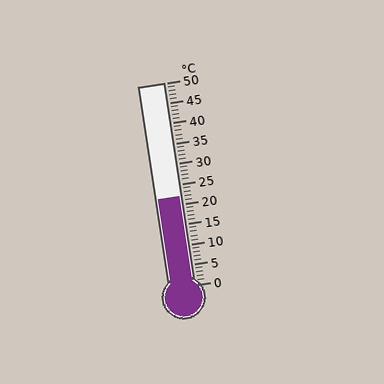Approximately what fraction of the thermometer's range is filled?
The thermometer is filled to approximately 45% of its range.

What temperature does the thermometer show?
The thermometer shows approximately 22°C.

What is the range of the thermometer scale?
The thermometer scale ranges from 0°C to 50°C.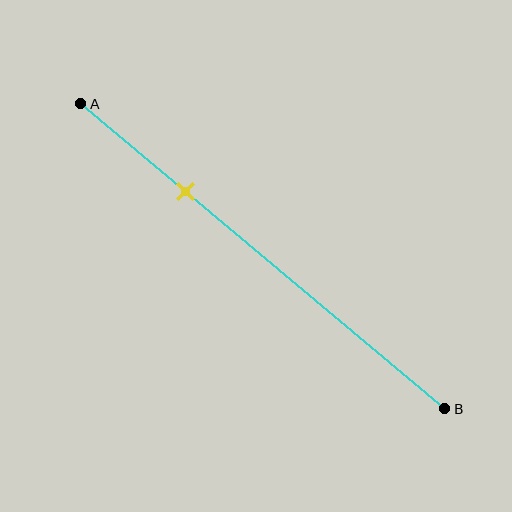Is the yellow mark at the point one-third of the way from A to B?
No, the mark is at about 30% from A, not at the 33% one-third point.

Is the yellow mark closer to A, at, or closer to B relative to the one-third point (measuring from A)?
The yellow mark is closer to point A than the one-third point of segment AB.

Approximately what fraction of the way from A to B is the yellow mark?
The yellow mark is approximately 30% of the way from A to B.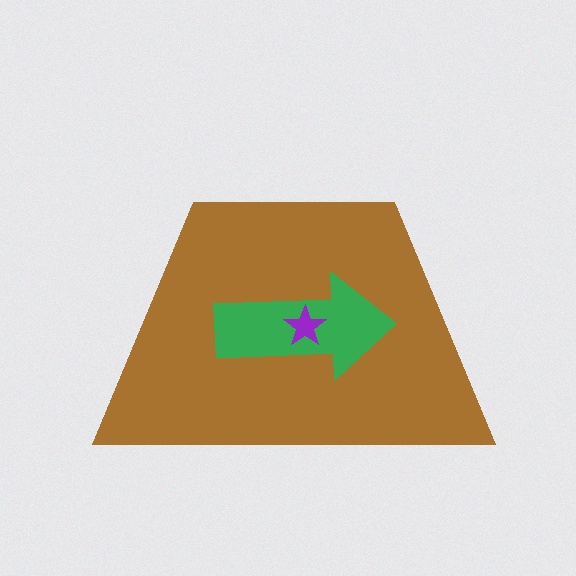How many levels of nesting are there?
3.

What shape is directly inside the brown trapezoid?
The green arrow.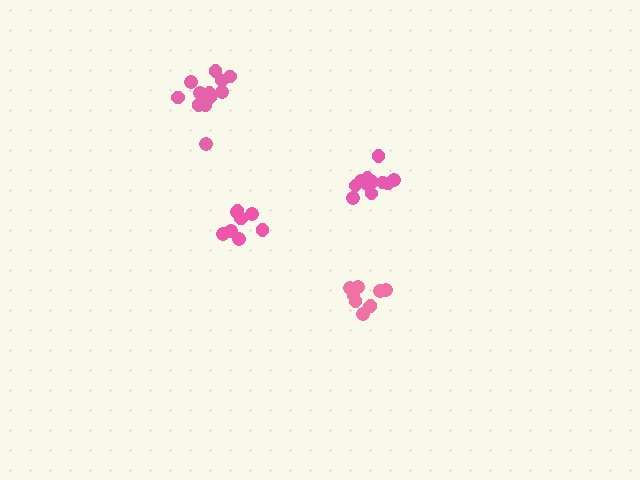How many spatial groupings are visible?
There are 4 spatial groupings.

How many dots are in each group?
Group 1: 12 dots, Group 2: 14 dots, Group 3: 8 dots, Group 4: 9 dots (43 total).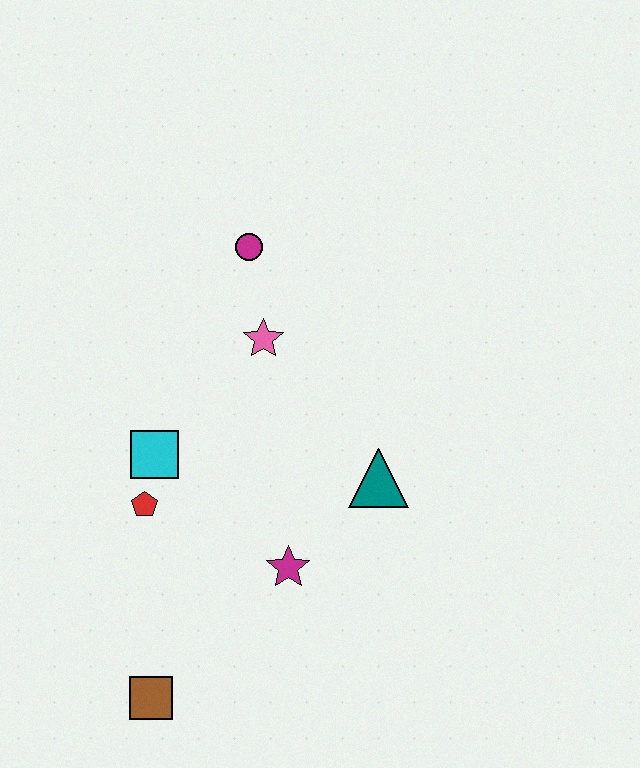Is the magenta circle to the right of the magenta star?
No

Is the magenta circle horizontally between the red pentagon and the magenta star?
Yes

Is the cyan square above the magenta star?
Yes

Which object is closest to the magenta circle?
The pink star is closest to the magenta circle.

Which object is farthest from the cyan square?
The brown square is farthest from the cyan square.